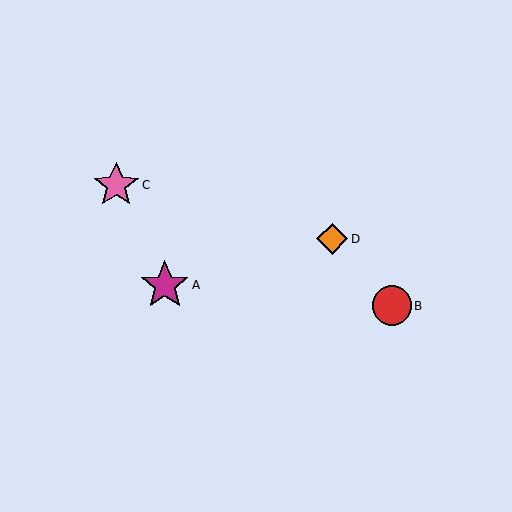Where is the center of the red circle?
The center of the red circle is at (392, 306).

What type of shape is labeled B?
Shape B is a red circle.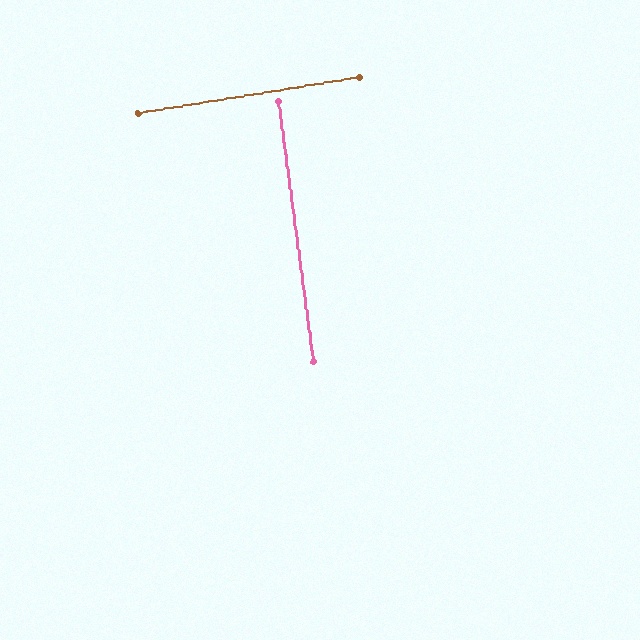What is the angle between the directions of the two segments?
Approximately 88 degrees.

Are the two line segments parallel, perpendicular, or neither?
Perpendicular — they meet at approximately 88°.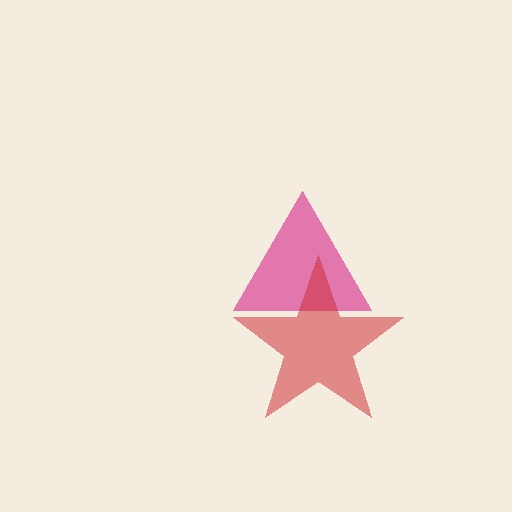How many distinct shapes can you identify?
There are 2 distinct shapes: a magenta triangle, a red star.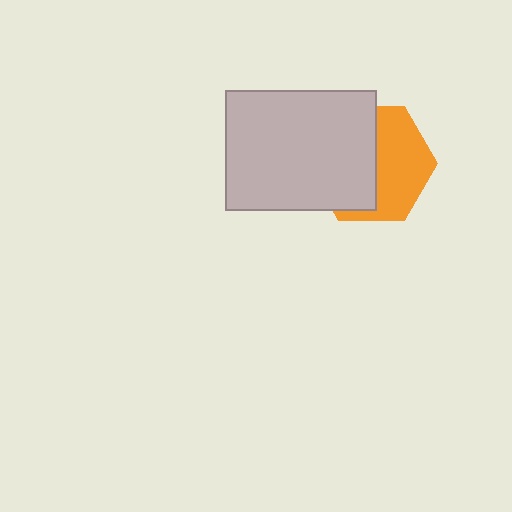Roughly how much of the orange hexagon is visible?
About half of it is visible (roughly 48%).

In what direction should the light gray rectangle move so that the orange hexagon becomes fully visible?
The light gray rectangle should move left. That is the shortest direction to clear the overlap and leave the orange hexagon fully visible.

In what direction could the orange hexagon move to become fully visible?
The orange hexagon could move right. That would shift it out from behind the light gray rectangle entirely.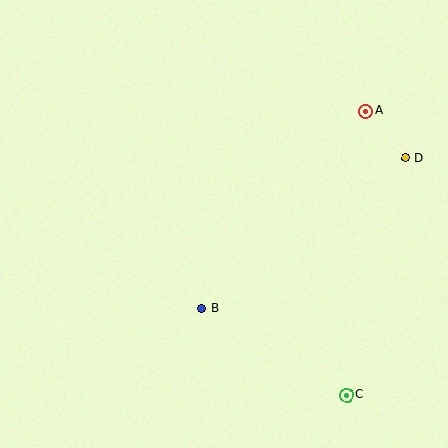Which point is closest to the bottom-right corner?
Point C is closest to the bottom-right corner.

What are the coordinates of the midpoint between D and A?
The midpoint between D and A is at (385, 135).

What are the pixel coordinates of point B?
Point B is at (202, 309).